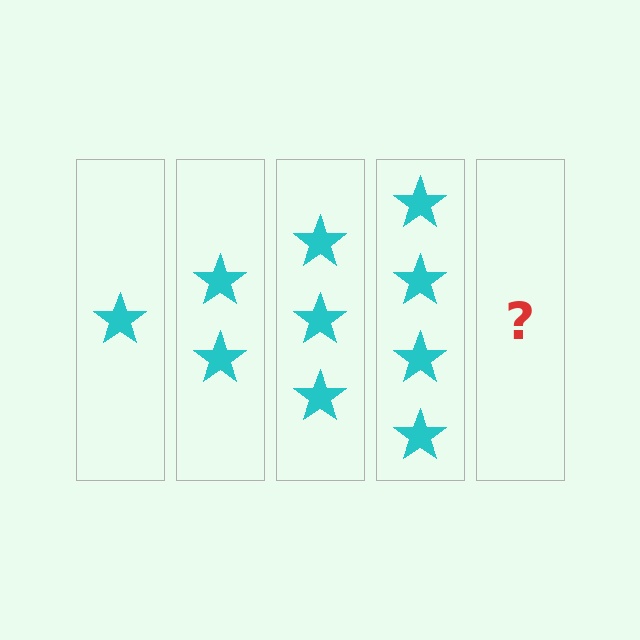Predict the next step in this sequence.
The next step is 5 stars.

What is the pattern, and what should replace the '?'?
The pattern is that each step adds one more star. The '?' should be 5 stars.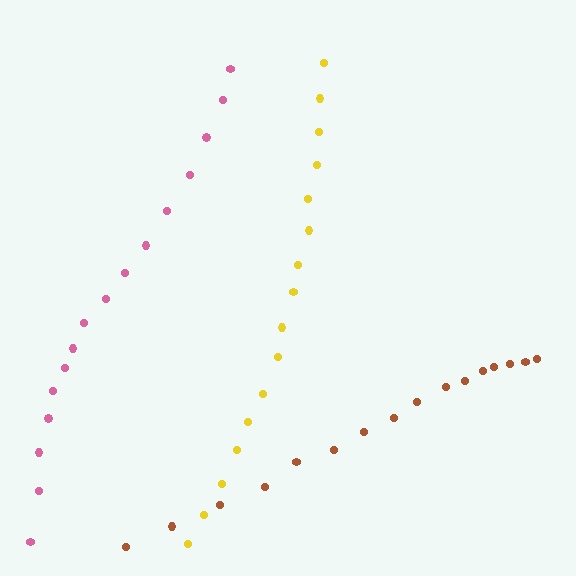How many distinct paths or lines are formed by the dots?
There are 3 distinct paths.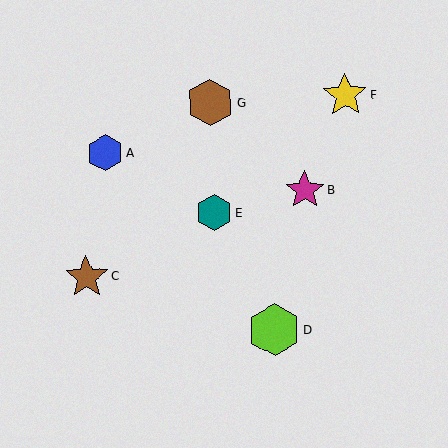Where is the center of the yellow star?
The center of the yellow star is at (345, 95).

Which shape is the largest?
The lime hexagon (labeled D) is the largest.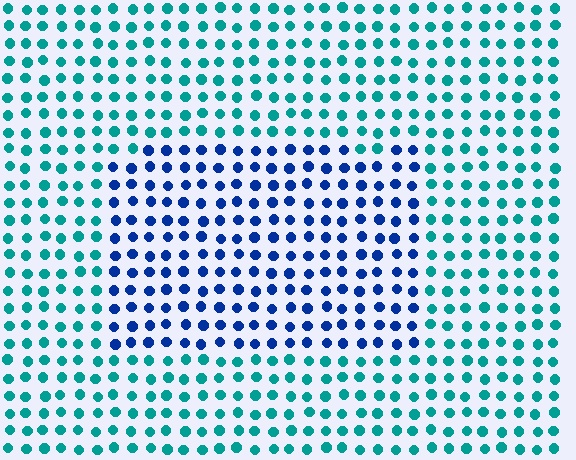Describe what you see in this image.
The image is filled with small teal elements in a uniform arrangement. A rectangle-shaped region is visible where the elements are tinted to a slightly different hue, forming a subtle color boundary.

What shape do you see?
I see a rectangle.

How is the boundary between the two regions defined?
The boundary is defined purely by a slight shift in hue (about 46 degrees). Spacing, size, and orientation are identical on both sides.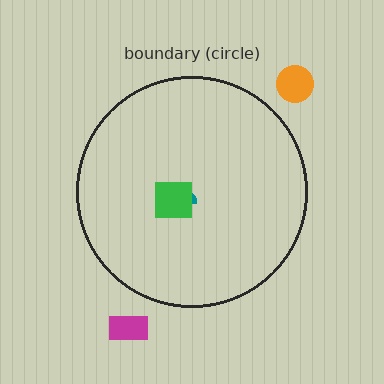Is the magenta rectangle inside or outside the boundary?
Outside.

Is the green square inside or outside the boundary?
Inside.